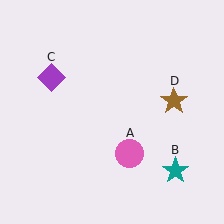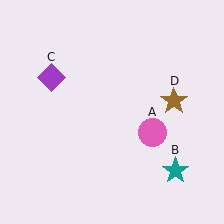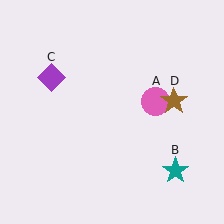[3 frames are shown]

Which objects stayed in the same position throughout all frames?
Teal star (object B) and purple diamond (object C) and brown star (object D) remained stationary.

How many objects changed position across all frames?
1 object changed position: pink circle (object A).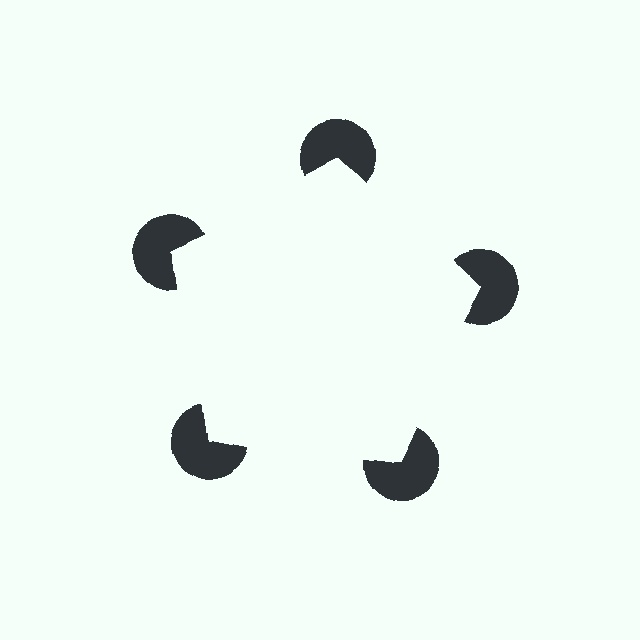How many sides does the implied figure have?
5 sides.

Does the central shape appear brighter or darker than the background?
It typically appears slightly brighter than the background, even though no actual brightness change is drawn.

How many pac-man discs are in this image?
There are 5 — one at each vertex of the illusory pentagon.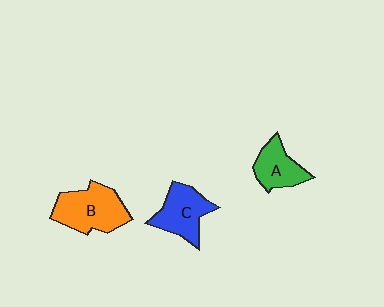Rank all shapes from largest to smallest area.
From largest to smallest: B (orange), C (blue), A (green).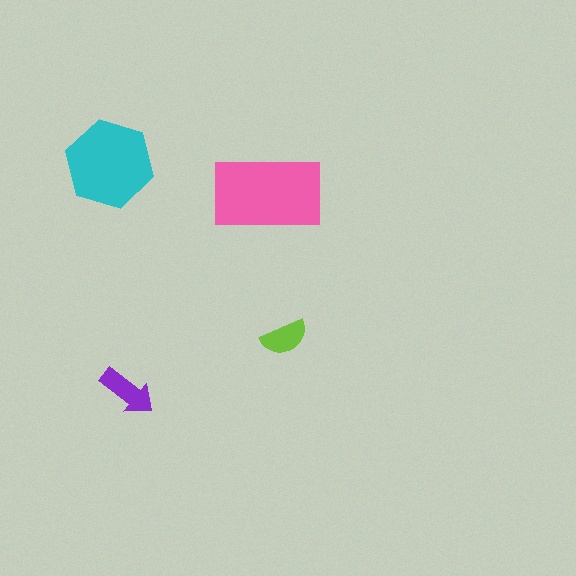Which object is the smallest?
The lime semicircle.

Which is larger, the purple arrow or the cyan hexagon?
The cyan hexagon.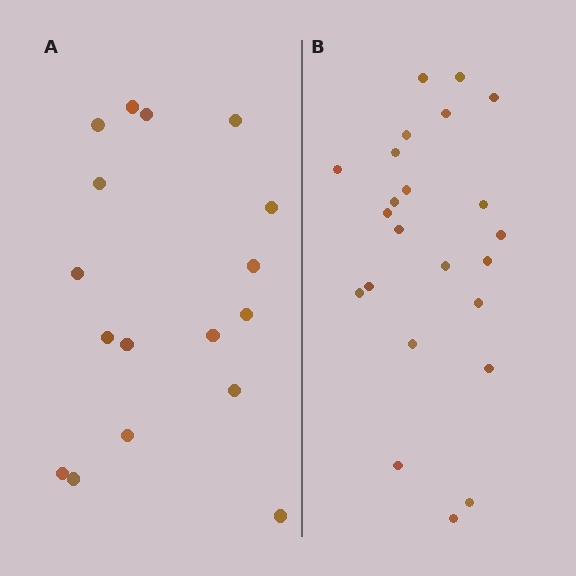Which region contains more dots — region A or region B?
Region B (the right region) has more dots.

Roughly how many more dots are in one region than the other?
Region B has about 6 more dots than region A.